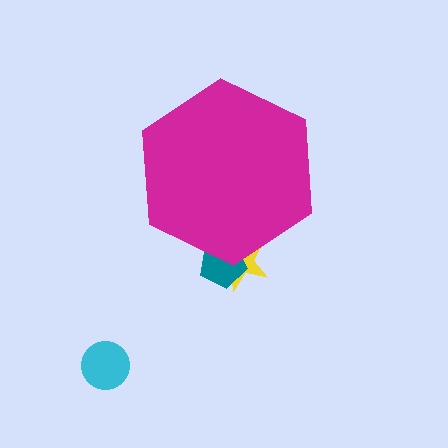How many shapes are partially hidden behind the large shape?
2 shapes are partially hidden.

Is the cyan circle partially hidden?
No, the cyan circle is fully visible.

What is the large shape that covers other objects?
A magenta hexagon.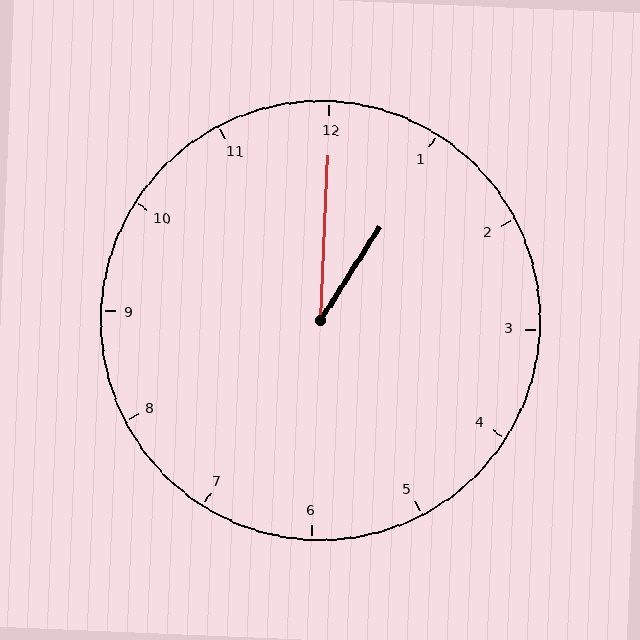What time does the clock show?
1:00.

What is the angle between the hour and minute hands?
Approximately 30 degrees.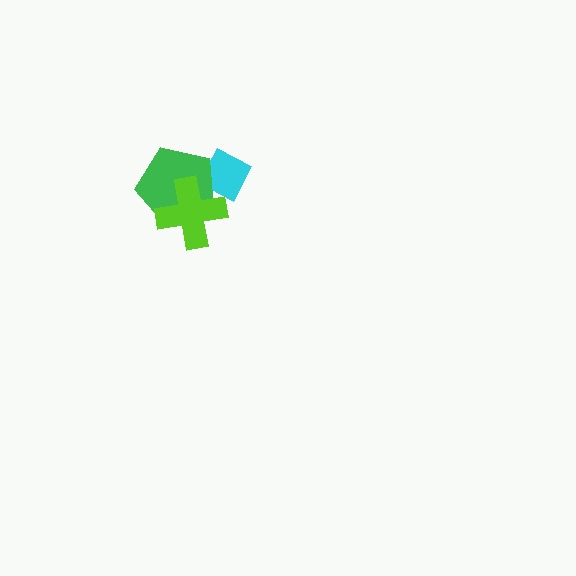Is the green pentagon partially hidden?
Yes, it is partially covered by another shape.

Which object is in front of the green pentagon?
The lime cross is in front of the green pentagon.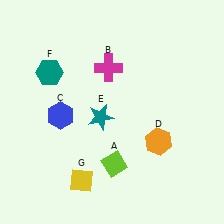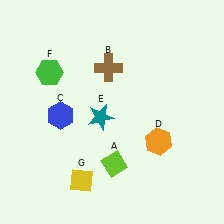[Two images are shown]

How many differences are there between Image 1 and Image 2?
There are 2 differences between the two images.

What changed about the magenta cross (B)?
In Image 1, B is magenta. In Image 2, it changed to brown.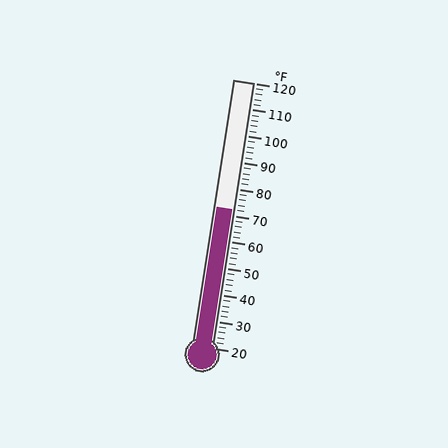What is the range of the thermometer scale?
The thermometer scale ranges from 20°F to 120°F.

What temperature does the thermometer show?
The thermometer shows approximately 72°F.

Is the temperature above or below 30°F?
The temperature is above 30°F.